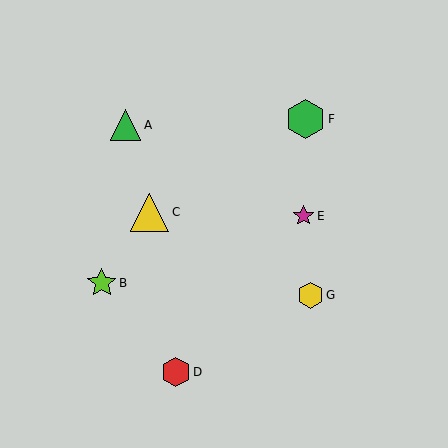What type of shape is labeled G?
Shape G is a yellow hexagon.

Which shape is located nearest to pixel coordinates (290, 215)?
The magenta star (labeled E) at (303, 216) is nearest to that location.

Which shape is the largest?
The green hexagon (labeled F) is the largest.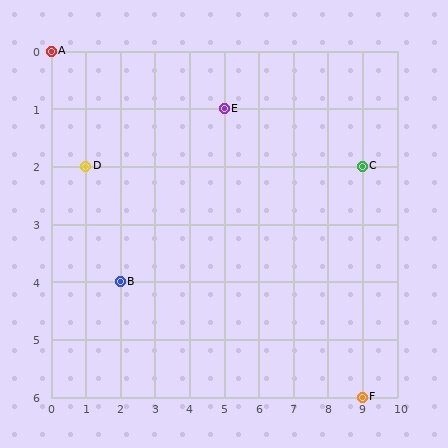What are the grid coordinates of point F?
Point F is at grid coordinates (9, 6).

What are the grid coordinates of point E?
Point E is at grid coordinates (5, 1).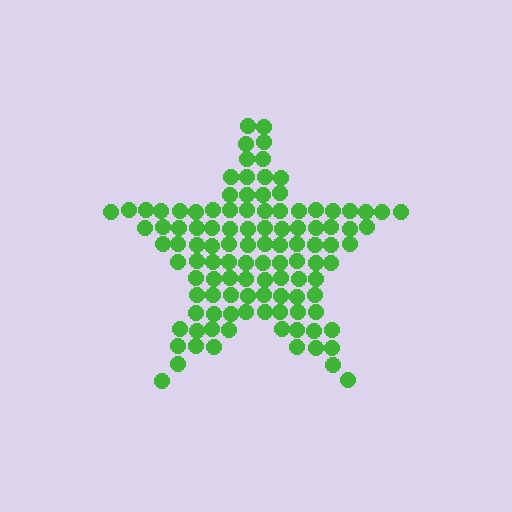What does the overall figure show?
The overall figure shows a star.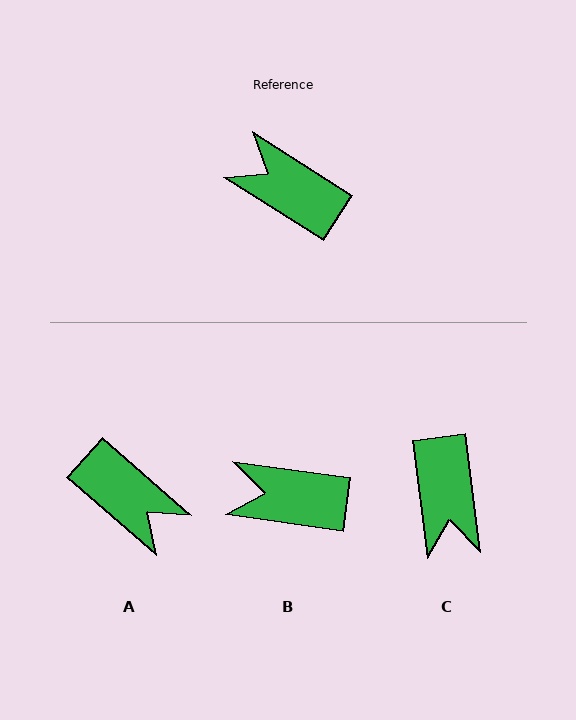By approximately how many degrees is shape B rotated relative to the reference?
Approximately 25 degrees counter-clockwise.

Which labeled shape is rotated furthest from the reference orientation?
A, about 171 degrees away.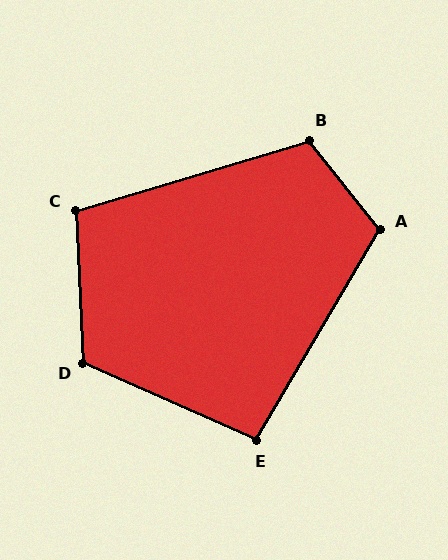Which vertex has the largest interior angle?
D, at approximately 117 degrees.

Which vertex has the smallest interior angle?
E, at approximately 96 degrees.